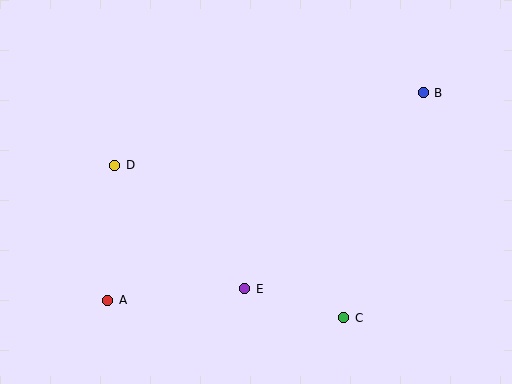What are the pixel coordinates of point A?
Point A is at (108, 300).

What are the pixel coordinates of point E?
Point E is at (245, 289).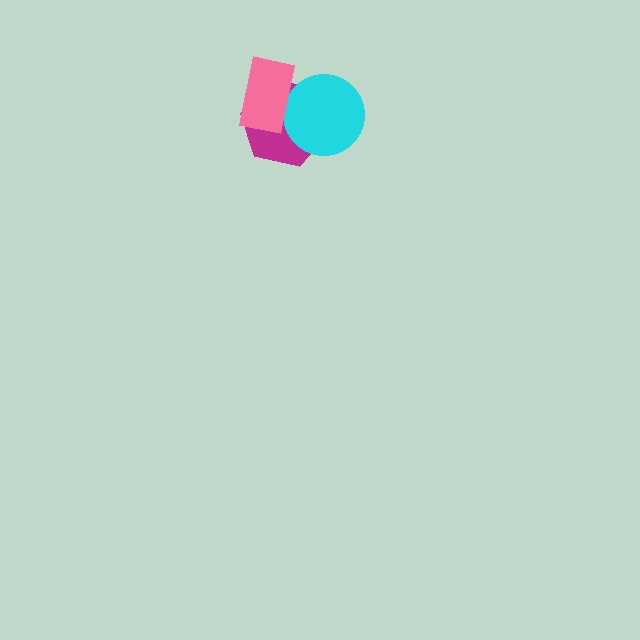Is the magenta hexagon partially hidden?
Yes, it is partially covered by another shape.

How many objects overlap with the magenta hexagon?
2 objects overlap with the magenta hexagon.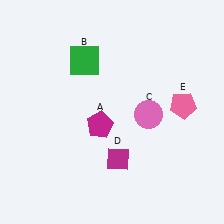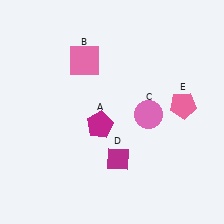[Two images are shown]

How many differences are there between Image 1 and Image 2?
There is 1 difference between the two images.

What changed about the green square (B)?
In Image 1, B is green. In Image 2, it changed to pink.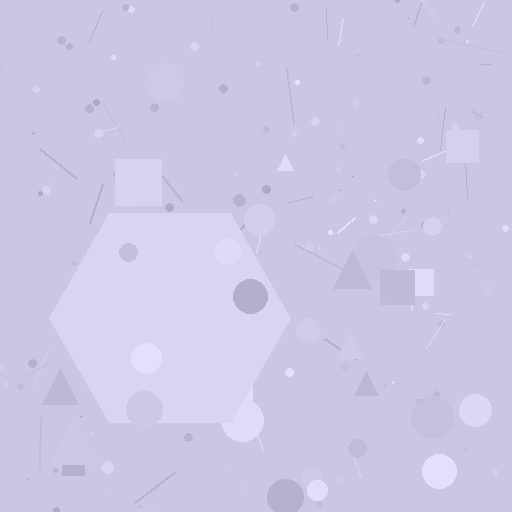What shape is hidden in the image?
A hexagon is hidden in the image.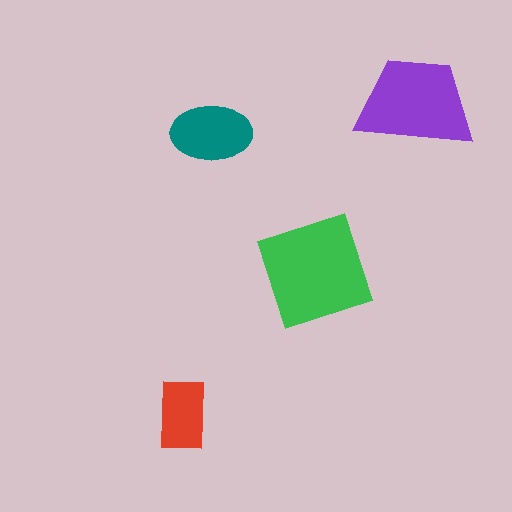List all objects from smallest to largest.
The red rectangle, the teal ellipse, the purple trapezoid, the green diamond.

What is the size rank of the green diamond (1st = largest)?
1st.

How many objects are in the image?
There are 4 objects in the image.